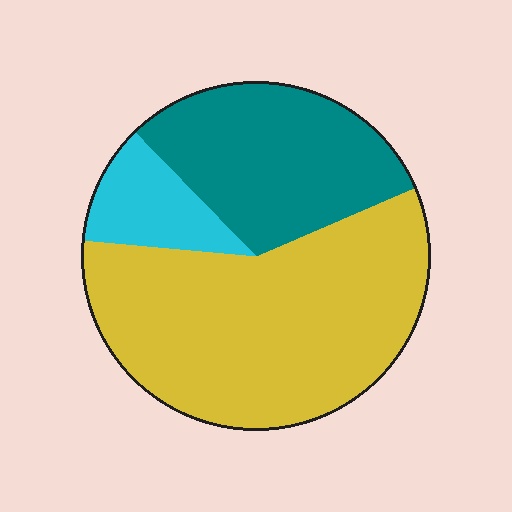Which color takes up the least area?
Cyan, at roughly 10%.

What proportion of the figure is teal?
Teal covers 31% of the figure.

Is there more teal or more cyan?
Teal.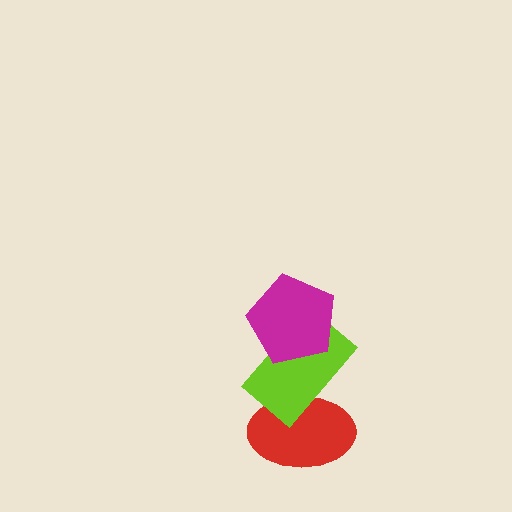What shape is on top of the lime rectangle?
The magenta pentagon is on top of the lime rectangle.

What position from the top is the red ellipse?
The red ellipse is 3rd from the top.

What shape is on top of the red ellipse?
The lime rectangle is on top of the red ellipse.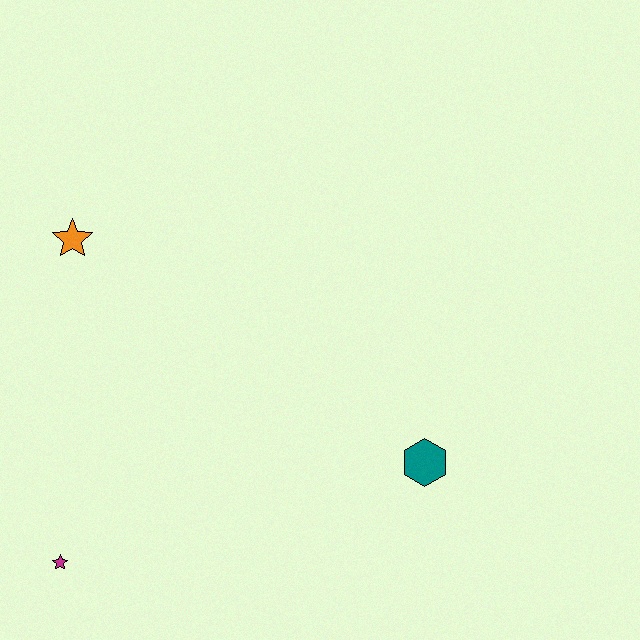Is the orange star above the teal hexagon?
Yes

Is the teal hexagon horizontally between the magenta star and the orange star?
No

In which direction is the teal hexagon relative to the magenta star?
The teal hexagon is to the right of the magenta star.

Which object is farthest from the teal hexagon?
The orange star is farthest from the teal hexagon.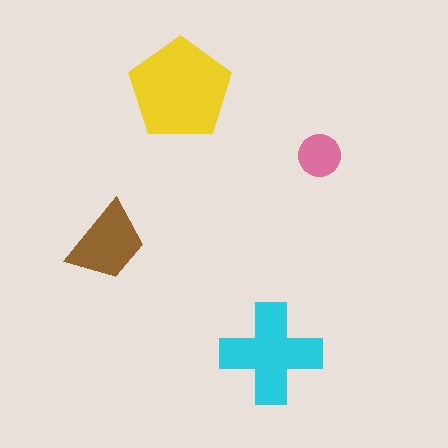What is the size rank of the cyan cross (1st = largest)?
2nd.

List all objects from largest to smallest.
The yellow pentagon, the cyan cross, the brown trapezoid, the pink circle.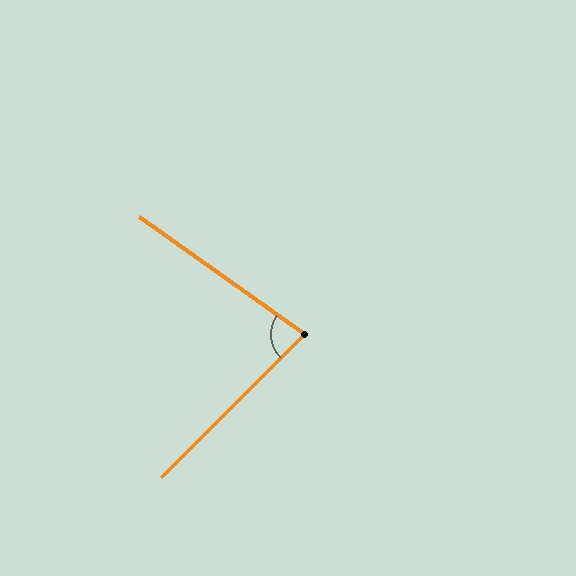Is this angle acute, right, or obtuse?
It is acute.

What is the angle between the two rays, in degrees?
Approximately 80 degrees.